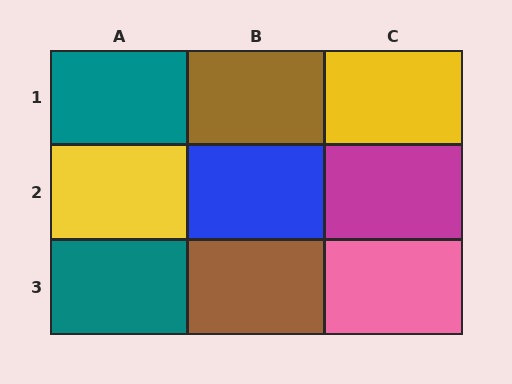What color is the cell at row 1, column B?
Brown.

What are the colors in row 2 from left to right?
Yellow, blue, magenta.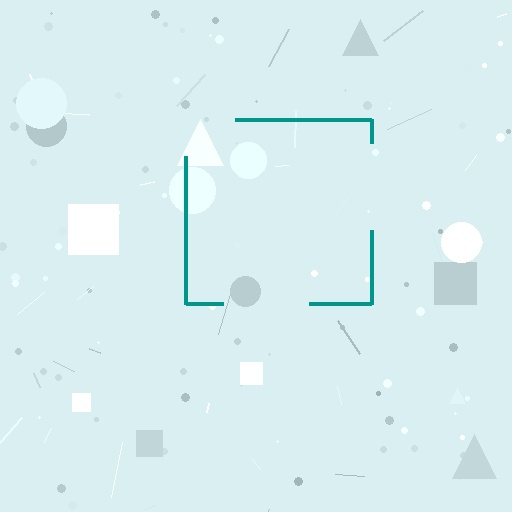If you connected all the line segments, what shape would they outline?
They would outline a square.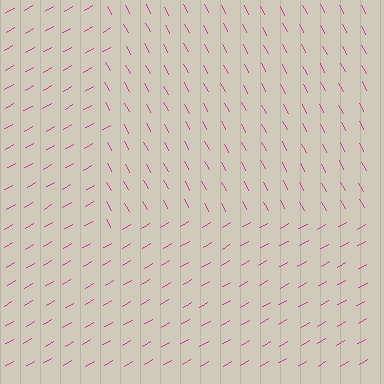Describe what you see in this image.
The image is filled with small magenta line segments. A rectangle region in the image has lines oriented differently from the surrounding lines, creating a visible texture boundary.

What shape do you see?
I see a rectangle.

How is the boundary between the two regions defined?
The boundary is defined purely by a change in line orientation (approximately 89 degrees difference). All lines are the same color and thickness.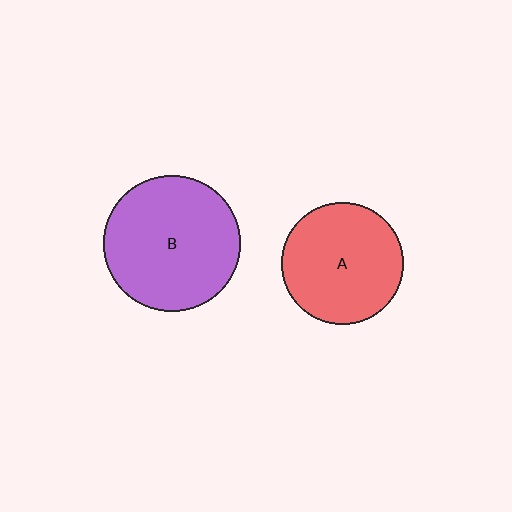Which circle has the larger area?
Circle B (purple).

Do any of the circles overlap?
No, none of the circles overlap.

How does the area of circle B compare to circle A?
Approximately 1.3 times.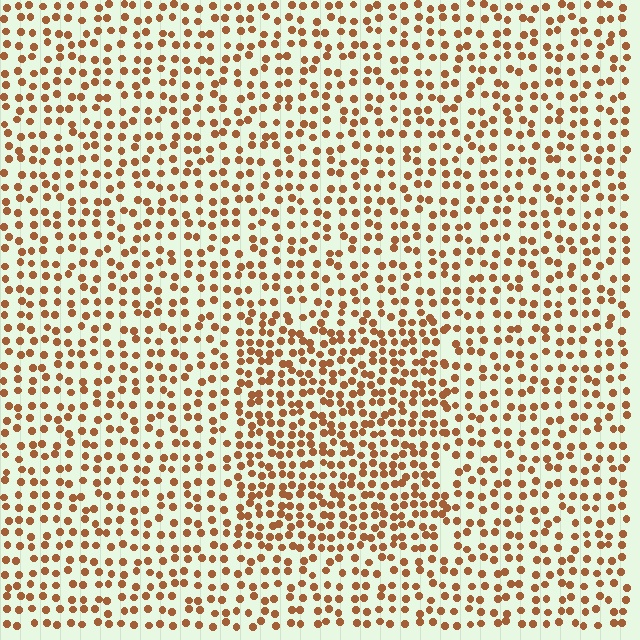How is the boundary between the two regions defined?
The boundary is defined by a change in element density (approximately 1.6x ratio). All elements are the same color, size, and shape.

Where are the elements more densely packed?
The elements are more densely packed inside the rectangle boundary.